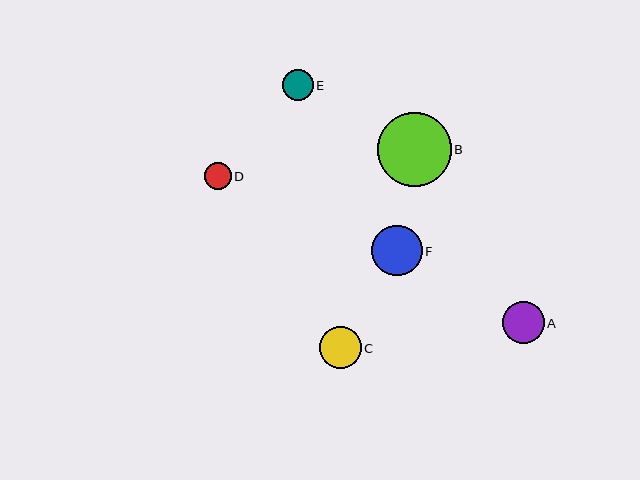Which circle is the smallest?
Circle D is the smallest with a size of approximately 27 pixels.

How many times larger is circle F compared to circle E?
Circle F is approximately 1.7 times the size of circle E.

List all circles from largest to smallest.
From largest to smallest: B, F, C, A, E, D.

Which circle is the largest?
Circle B is the largest with a size of approximately 74 pixels.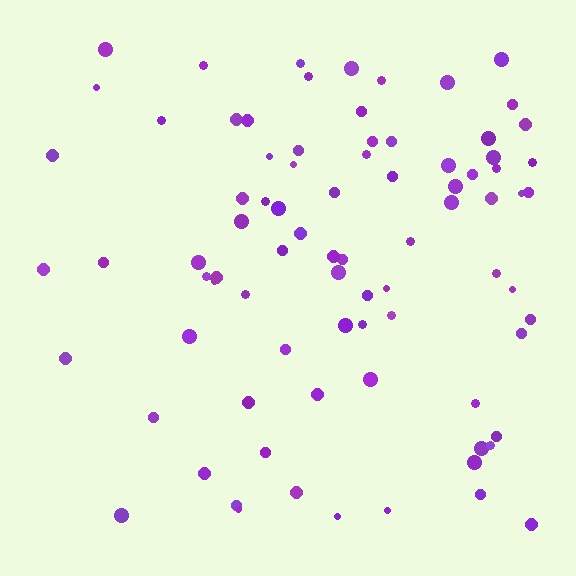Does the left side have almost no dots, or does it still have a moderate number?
Still a moderate number, just noticeably fewer than the right.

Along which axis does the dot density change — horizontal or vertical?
Horizontal.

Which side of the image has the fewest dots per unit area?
The left.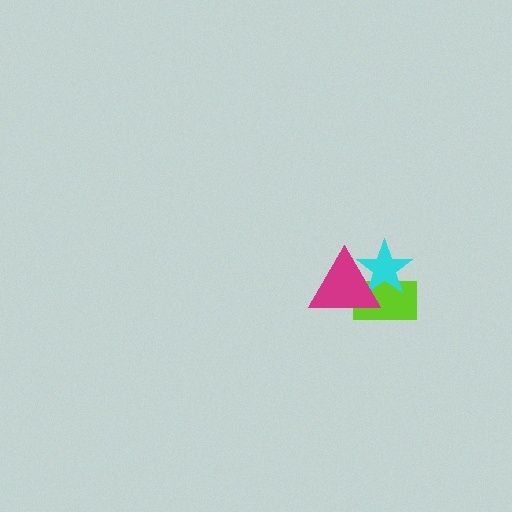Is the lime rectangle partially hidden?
Yes, it is partially covered by another shape.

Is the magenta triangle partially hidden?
No, no other shape covers it.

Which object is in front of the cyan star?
The magenta triangle is in front of the cyan star.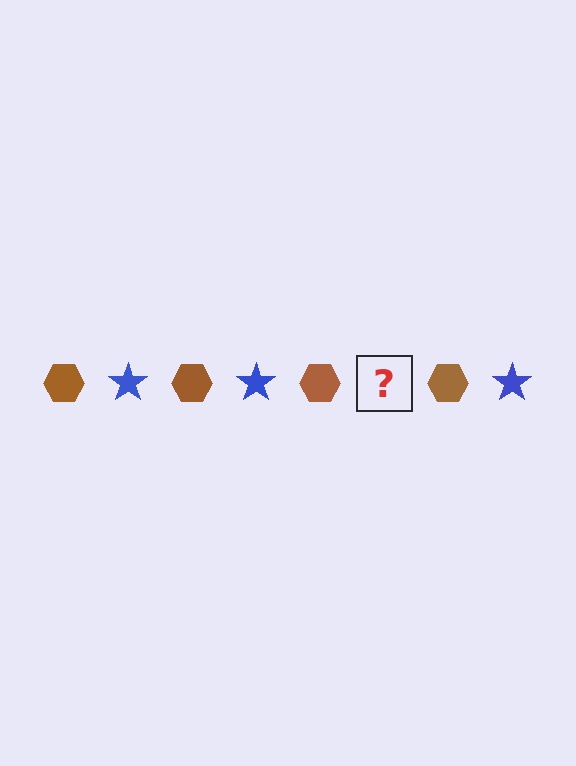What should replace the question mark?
The question mark should be replaced with a blue star.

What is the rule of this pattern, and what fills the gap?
The rule is that the pattern alternates between brown hexagon and blue star. The gap should be filled with a blue star.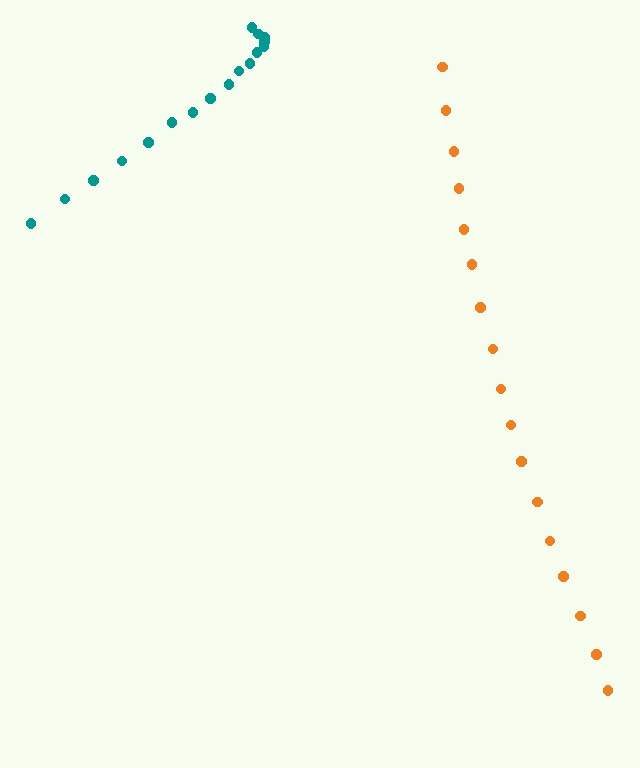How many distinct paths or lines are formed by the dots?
There are 2 distinct paths.